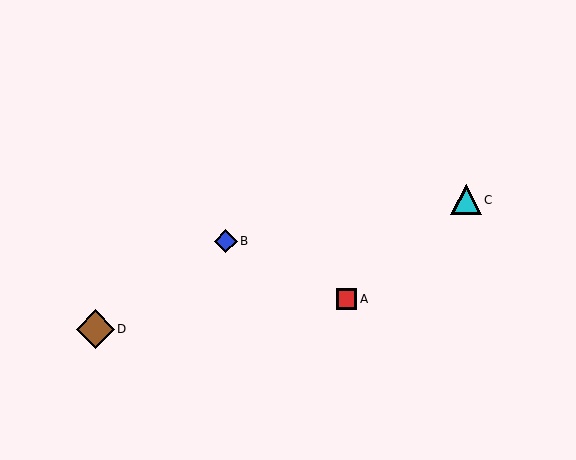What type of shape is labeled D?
Shape D is a brown diamond.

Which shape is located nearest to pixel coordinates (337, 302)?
The red square (labeled A) at (346, 299) is nearest to that location.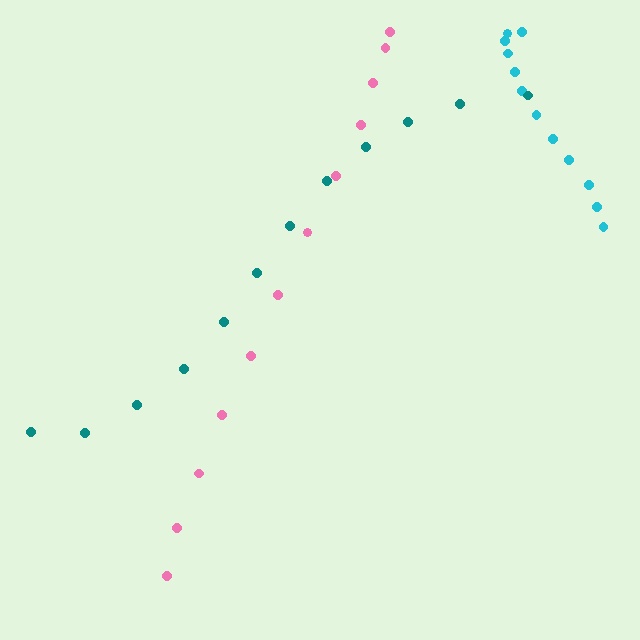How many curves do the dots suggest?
There are 3 distinct paths.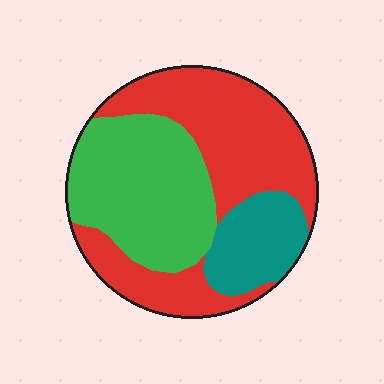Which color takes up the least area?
Teal, at roughly 15%.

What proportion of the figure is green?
Green covers about 35% of the figure.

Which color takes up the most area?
Red, at roughly 50%.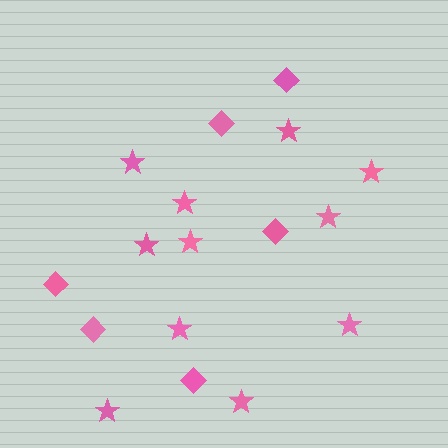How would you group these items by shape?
There are 2 groups: one group of stars (11) and one group of diamonds (6).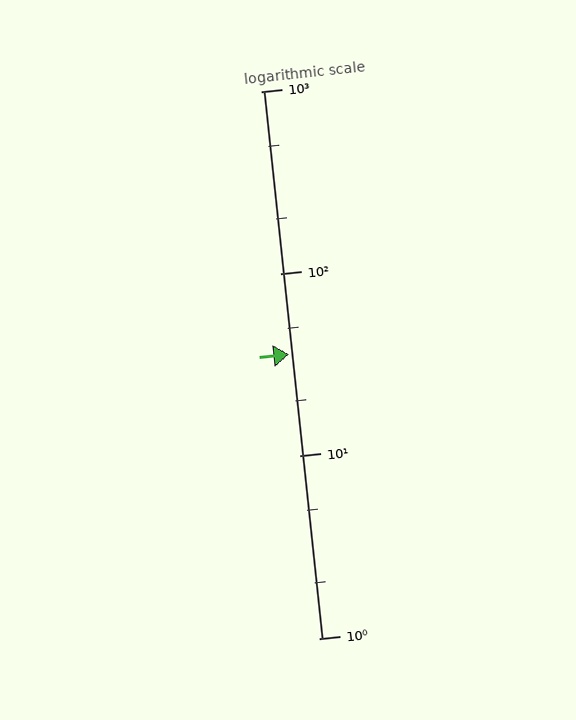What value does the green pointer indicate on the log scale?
The pointer indicates approximately 36.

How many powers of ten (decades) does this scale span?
The scale spans 3 decades, from 1 to 1000.